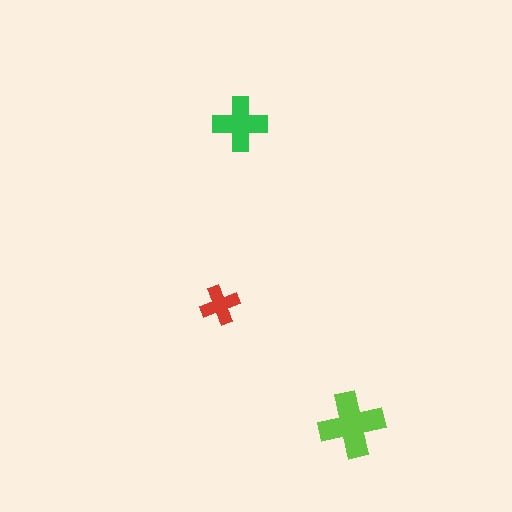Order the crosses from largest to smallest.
the lime one, the green one, the red one.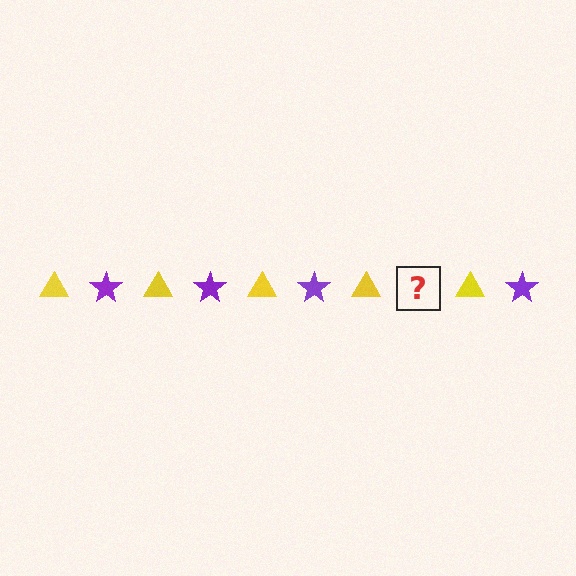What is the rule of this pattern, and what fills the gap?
The rule is that the pattern alternates between yellow triangle and purple star. The gap should be filled with a purple star.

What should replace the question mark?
The question mark should be replaced with a purple star.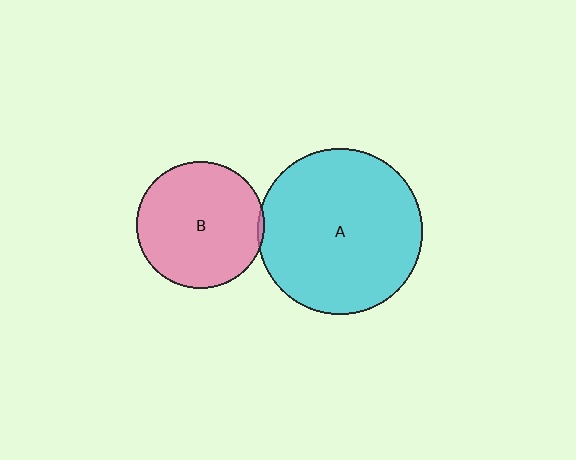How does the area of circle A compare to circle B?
Approximately 1.7 times.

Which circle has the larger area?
Circle A (cyan).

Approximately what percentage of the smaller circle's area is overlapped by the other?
Approximately 5%.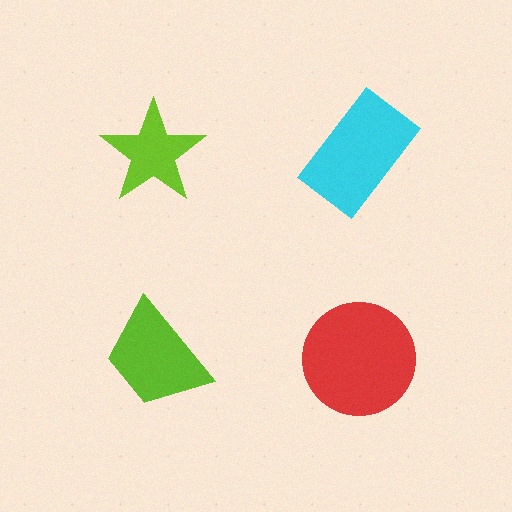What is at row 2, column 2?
A red circle.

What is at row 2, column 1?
A lime trapezoid.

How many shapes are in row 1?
2 shapes.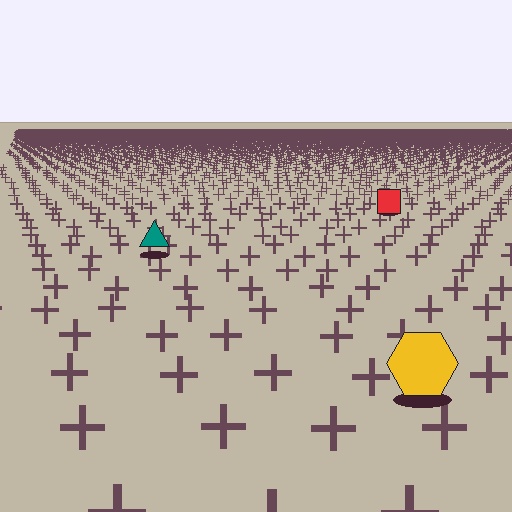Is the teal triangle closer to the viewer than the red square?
Yes. The teal triangle is closer — you can tell from the texture gradient: the ground texture is coarser near it.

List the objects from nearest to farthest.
From nearest to farthest: the yellow hexagon, the teal triangle, the red square.